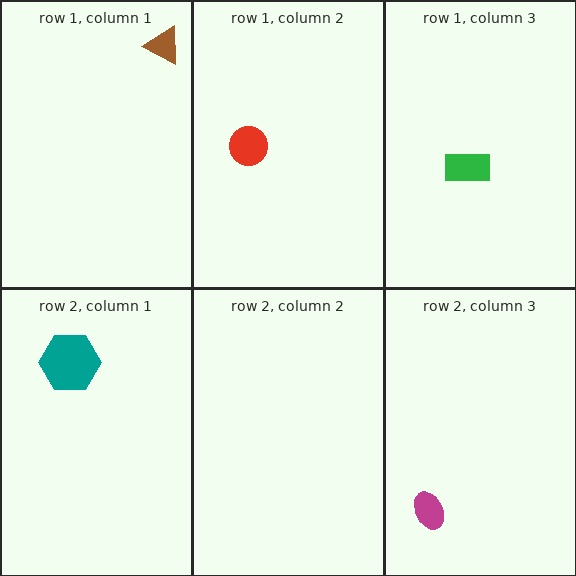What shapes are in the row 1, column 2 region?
The red circle.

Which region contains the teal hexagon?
The row 2, column 1 region.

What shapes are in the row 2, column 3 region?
The magenta ellipse.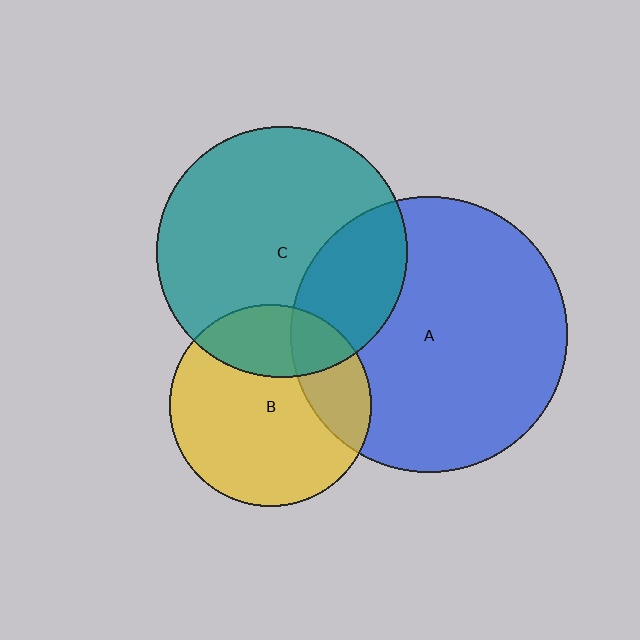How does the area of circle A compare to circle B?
Approximately 1.9 times.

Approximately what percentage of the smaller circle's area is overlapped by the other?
Approximately 25%.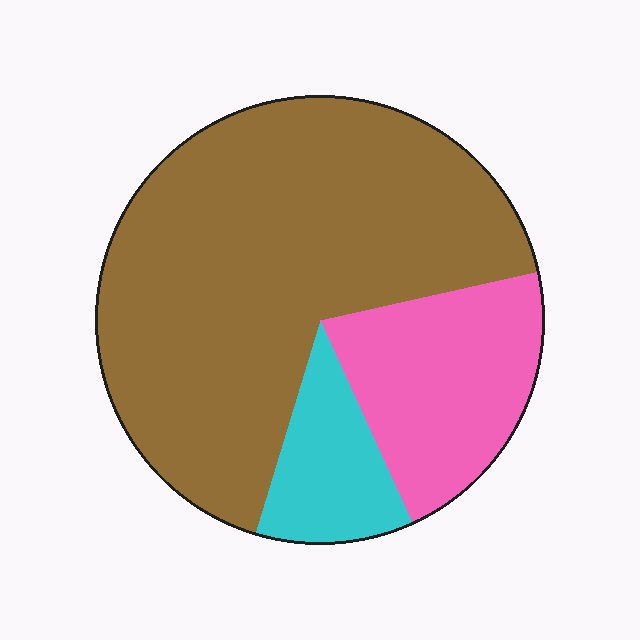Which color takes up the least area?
Cyan, at roughly 10%.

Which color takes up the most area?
Brown, at roughly 65%.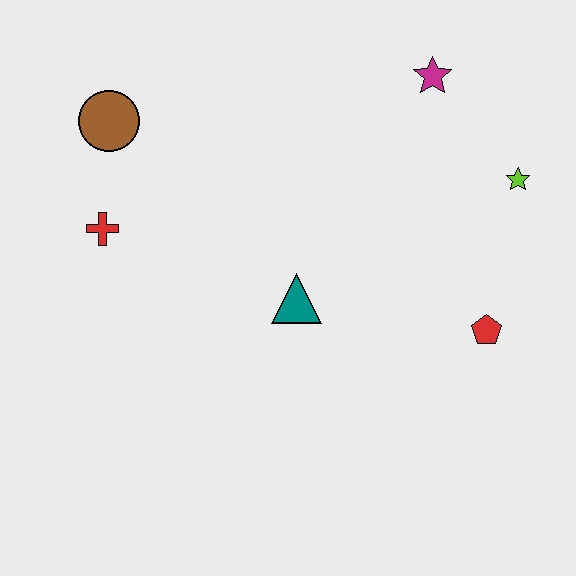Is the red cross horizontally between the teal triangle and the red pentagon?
No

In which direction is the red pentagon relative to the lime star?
The red pentagon is below the lime star.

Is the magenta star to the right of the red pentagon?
No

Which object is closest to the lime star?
The magenta star is closest to the lime star.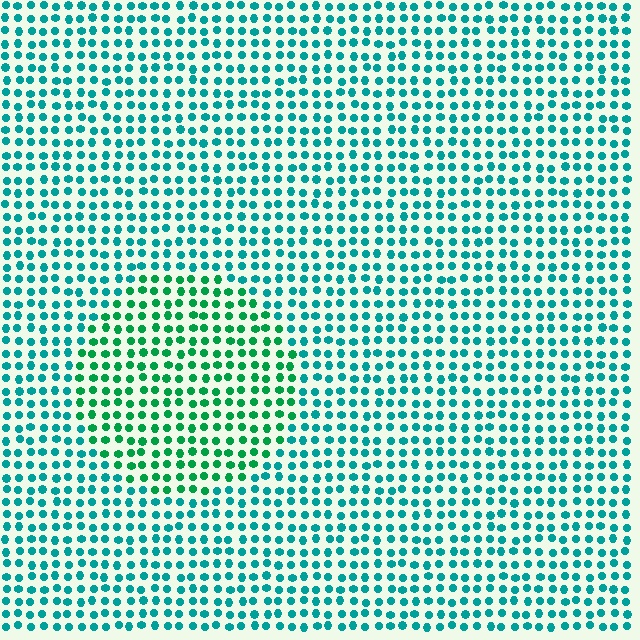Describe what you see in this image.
The image is filled with small teal elements in a uniform arrangement. A circle-shaped region is visible where the elements are tinted to a slightly different hue, forming a subtle color boundary.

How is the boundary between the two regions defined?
The boundary is defined purely by a slight shift in hue (about 32 degrees). Spacing, size, and orientation are identical on both sides.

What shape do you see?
I see a circle.